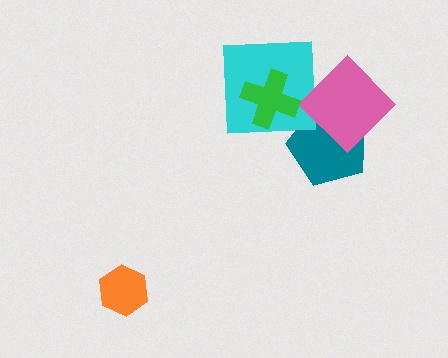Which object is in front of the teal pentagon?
The pink diamond is in front of the teal pentagon.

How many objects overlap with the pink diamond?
2 objects overlap with the pink diamond.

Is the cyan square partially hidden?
Yes, it is partially covered by another shape.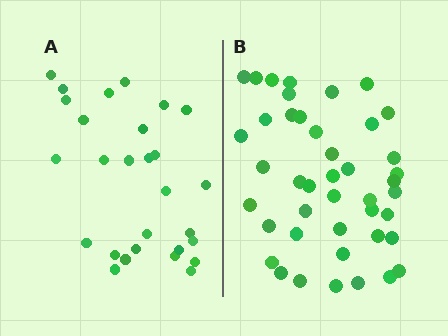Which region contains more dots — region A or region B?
Region B (the right region) has more dots.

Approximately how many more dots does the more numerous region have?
Region B has approximately 15 more dots than region A.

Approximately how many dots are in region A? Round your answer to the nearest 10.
About 30 dots. (The exact count is 28, which rounds to 30.)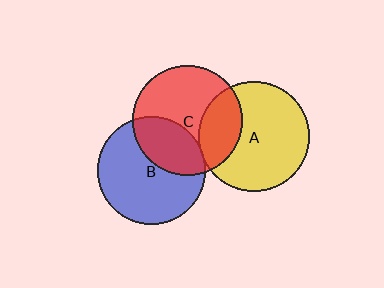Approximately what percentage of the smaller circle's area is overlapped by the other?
Approximately 35%.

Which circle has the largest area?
Circle A (yellow).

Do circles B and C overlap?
Yes.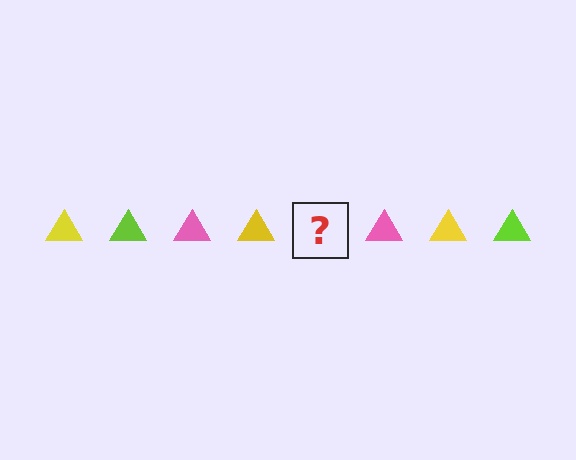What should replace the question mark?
The question mark should be replaced with a lime triangle.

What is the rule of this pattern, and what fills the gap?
The rule is that the pattern cycles through yellow, lime, pink triangles. The gap should be filled with a lime triangle.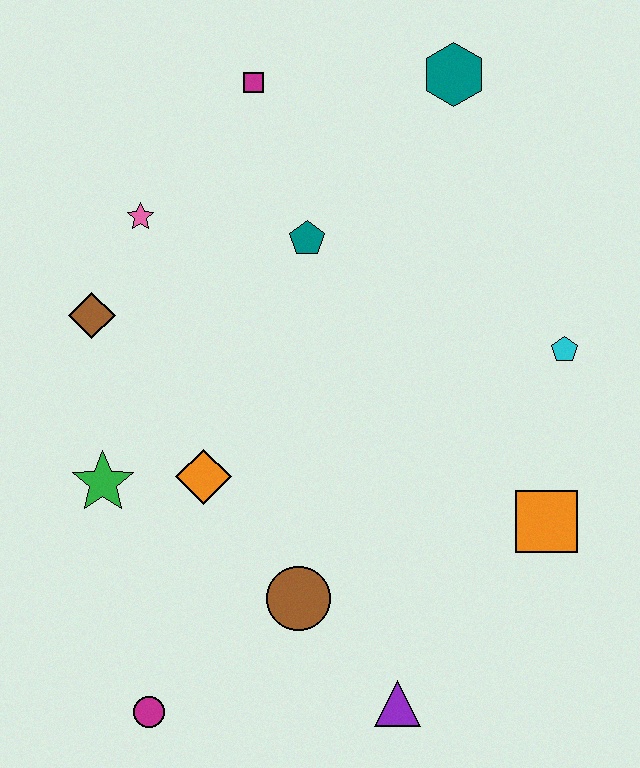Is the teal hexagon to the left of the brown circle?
No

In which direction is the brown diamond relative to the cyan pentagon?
The brown diamond is to the left of the cyan pentagon.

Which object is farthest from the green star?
The teal hexagon is farthest from the green star.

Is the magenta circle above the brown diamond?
No